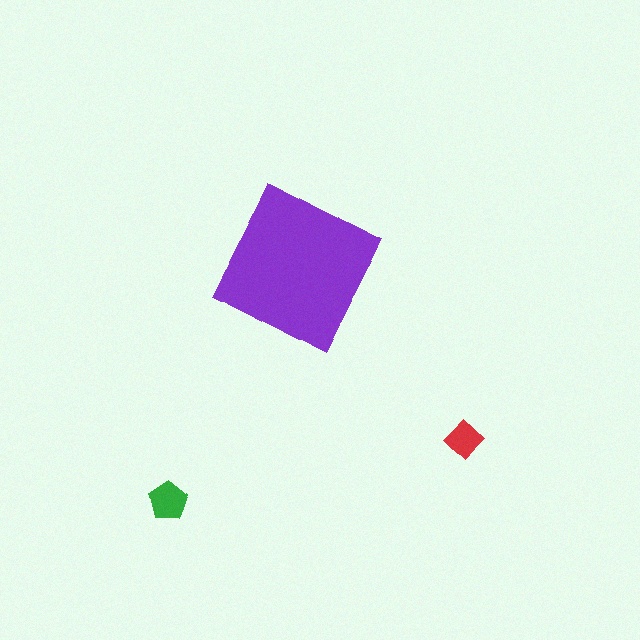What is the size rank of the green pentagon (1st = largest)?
2nd.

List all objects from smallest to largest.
The red diamond, the green pentagon, the purple square.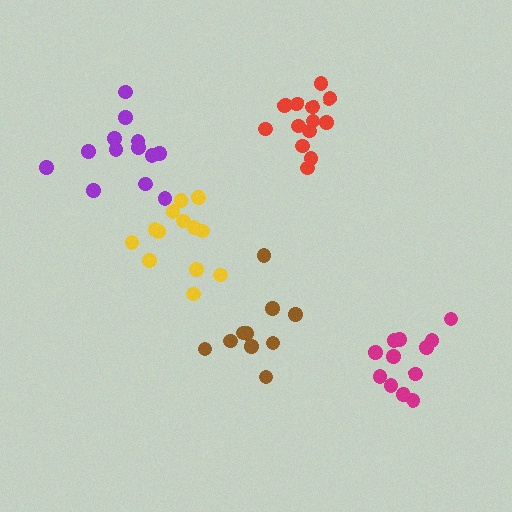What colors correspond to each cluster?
The clusters are colored: purple, yellow, magenta, brown, red.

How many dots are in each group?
Group 1: 13 dots, Group 2: 13 dots, Group 3: 12 dots, Group 4: 10 dots, Group 5: 13 dots (61 total).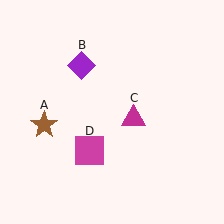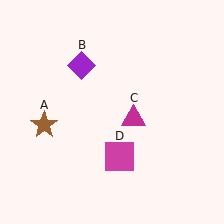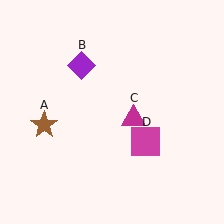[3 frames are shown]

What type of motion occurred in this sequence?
The magenta square (object D) rotated counterclockwise around the center of the scene.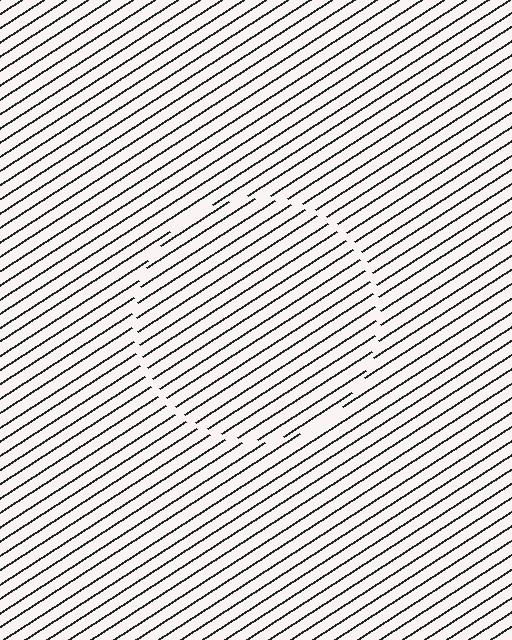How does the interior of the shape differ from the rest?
The interior of the shape contains the same grating, shifted by half a period — the contour is defined by the phase discontinuity where line-ends from the inner and outer gratings abut.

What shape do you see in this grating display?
An illusory circle. The interior of the shape contains the same grating, shifted by half a period — the contour is defined by the phase discontinuity where line-ends from the inner and outer gratings abut.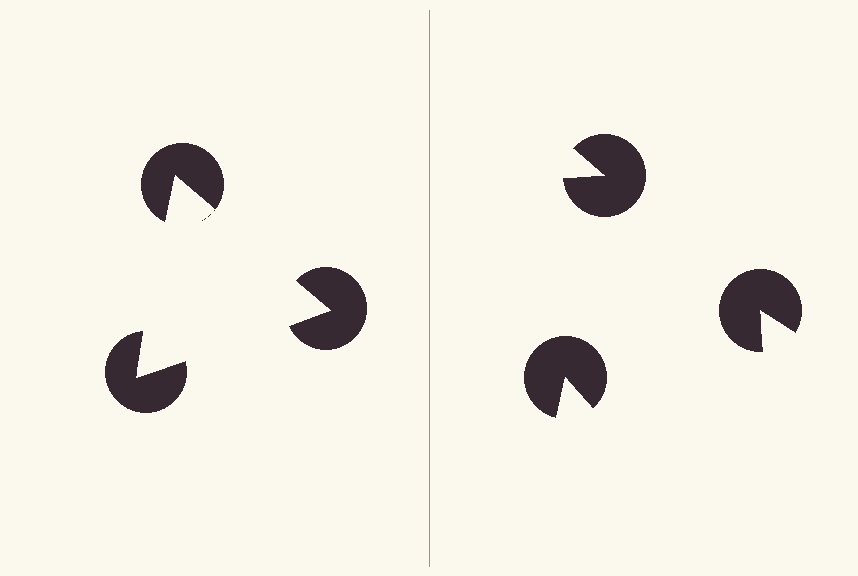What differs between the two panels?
The pac-man discs are positioned identically on both sides; only the wedge orientations differ. On the left they align to a triangle; on the right they are misaligned.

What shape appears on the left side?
An illusory triangle.